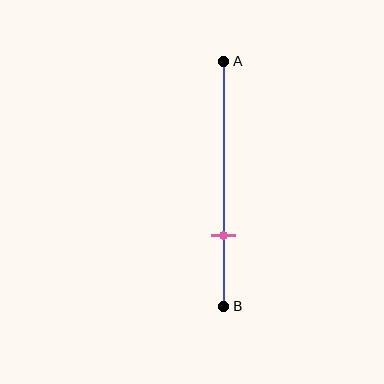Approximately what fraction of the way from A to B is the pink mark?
The pink mark is approximately 70% of the way from A to B.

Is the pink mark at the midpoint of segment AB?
No, the mark is at about 70% from A, not at the 50% midpoint.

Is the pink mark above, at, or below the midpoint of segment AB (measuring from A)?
The pink mark is below the midpoint of segment AB.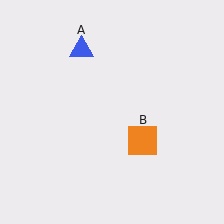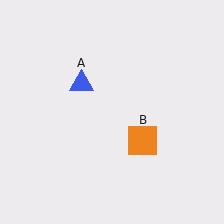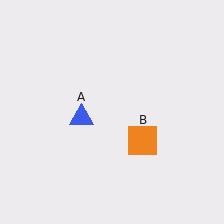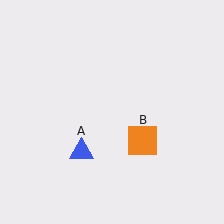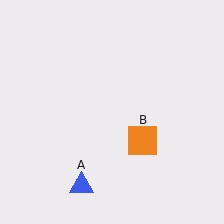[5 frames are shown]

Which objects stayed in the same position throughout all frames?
Orange square (object B) remained stationary.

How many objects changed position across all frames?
1 object changed position: blue triangle (object A).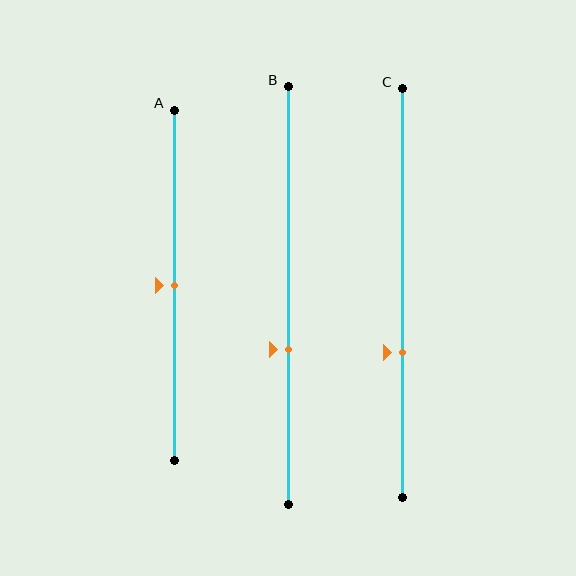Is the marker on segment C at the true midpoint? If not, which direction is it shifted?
No, the marker on segment C is shifted downward by about 15% of the segment length.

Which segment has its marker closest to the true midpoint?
Segment A has its marker closest to the true midpoint.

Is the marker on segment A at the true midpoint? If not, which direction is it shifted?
Yes, the marker on segment A is at the true midpoint.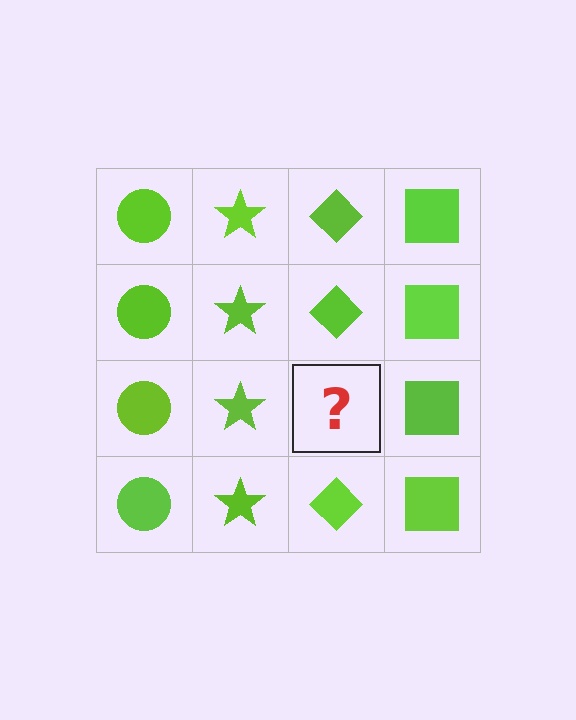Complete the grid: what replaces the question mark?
The question mark should be replaced with a lime diamond.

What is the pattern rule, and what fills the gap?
The rule is that each column has a consistent shape. The gap should be filled with a lime diamond.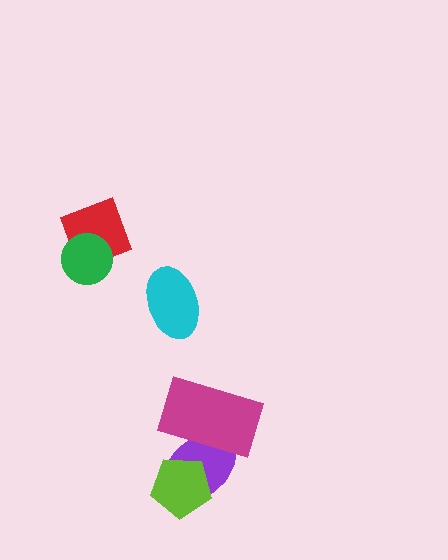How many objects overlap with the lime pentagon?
1 object overlaps with the lime pentagon.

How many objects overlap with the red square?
1 object overlaps with the red square.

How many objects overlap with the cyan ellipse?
0 objects overlap with the cyan ellipse.